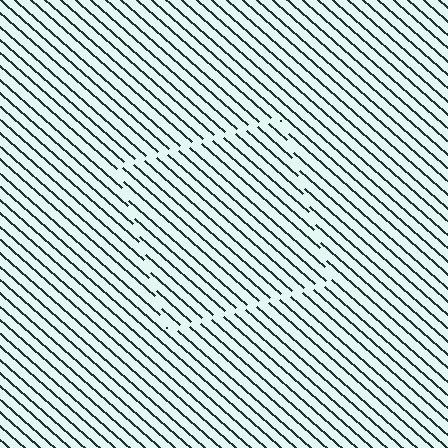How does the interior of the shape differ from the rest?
The interior of the shape contains the same grating, shifted by half a period — the contour is defined by the phase discontinuity where line-ends from the inner and outer gratings abut.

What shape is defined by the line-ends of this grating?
An illusory square. The interior of the shape contains the same grating, shifted by half a period — the contour is defined by the phase discontinuity where line-ends from the inner and outer gratings abut.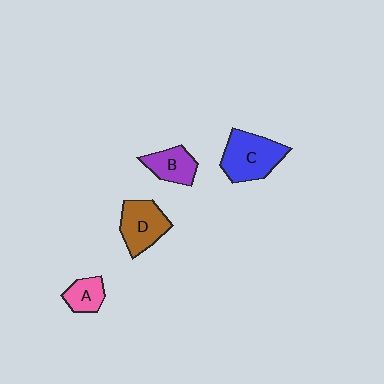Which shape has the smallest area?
Shape A (pink).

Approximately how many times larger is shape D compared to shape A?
Approximately 1.7 times.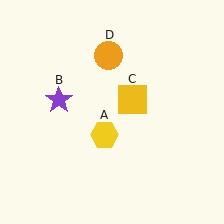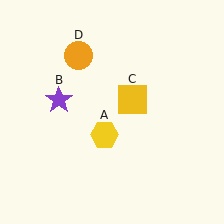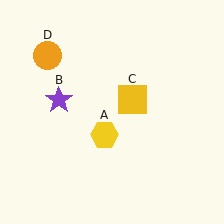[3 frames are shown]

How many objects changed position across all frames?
1 object changed position: orange circle (object D).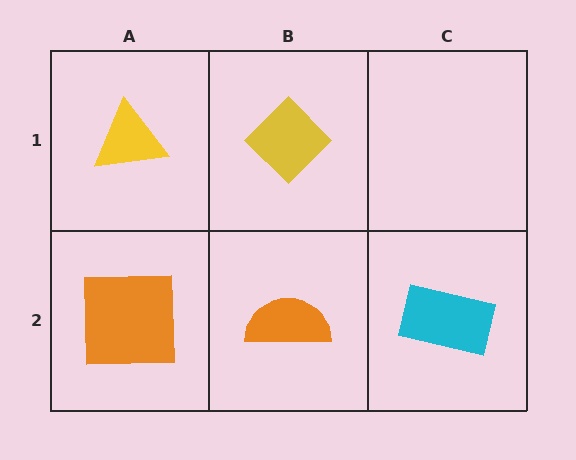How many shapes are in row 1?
2 shapes.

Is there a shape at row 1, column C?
No, that cell is empty.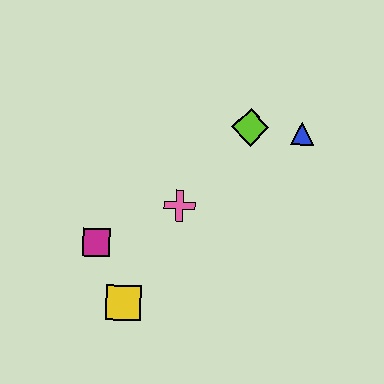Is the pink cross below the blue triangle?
Yes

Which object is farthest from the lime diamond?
The yellow square is farthest from the lime diamond.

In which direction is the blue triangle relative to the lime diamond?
The blue triangle is to the right of the lime diamond.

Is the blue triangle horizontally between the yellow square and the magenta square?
No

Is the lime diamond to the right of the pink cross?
Yes